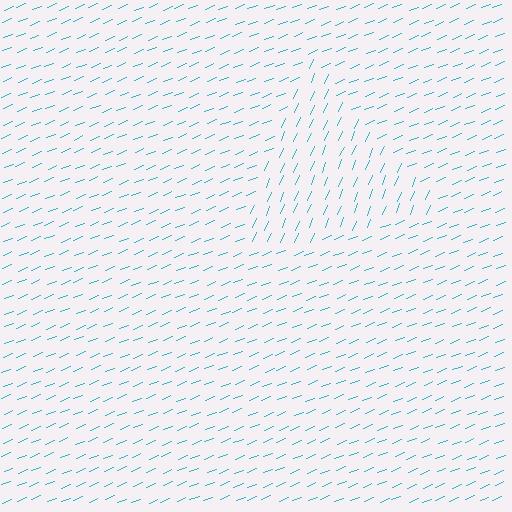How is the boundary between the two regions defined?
The boundary is defined purely by a change in line orientation (approximately 45 degrees difference). All lines are the same color and thickness.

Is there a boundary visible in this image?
Yes, there is a texture boundary formed by a change in line orientation.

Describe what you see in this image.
The image is filled with small cyan line segments. A triangle region in the image has lines oriented differently from the surrounding lines, creating a visible texture boundary.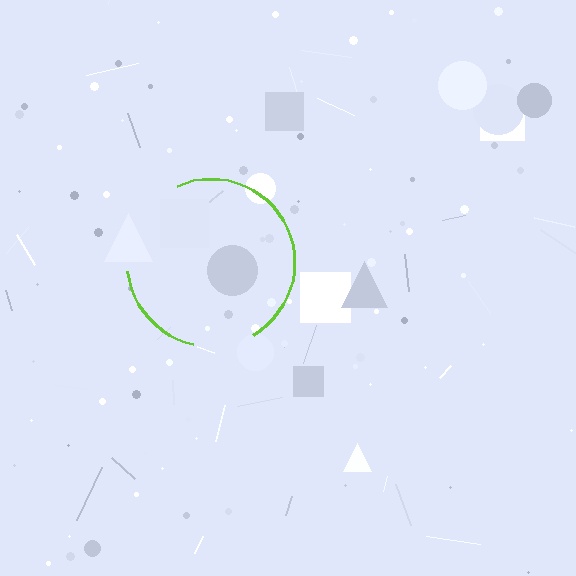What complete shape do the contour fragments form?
The contour fragments form a circle.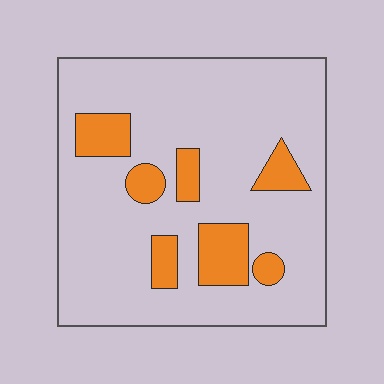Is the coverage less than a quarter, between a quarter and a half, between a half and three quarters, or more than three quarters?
Less than a quarter.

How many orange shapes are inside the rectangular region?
7.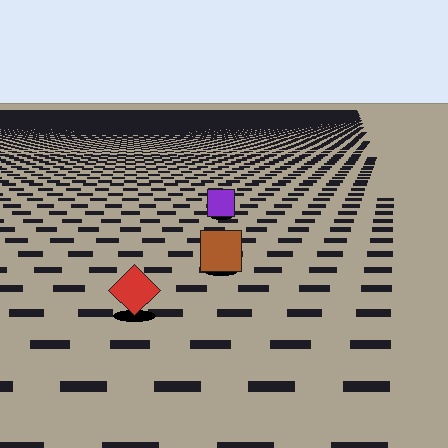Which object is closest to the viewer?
The red diamond is closest. The texture marks near it are larger and more spread out.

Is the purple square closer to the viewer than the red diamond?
No. The red diamond is closer — you can tell from the texture gradient: the ground texture is coarser near it.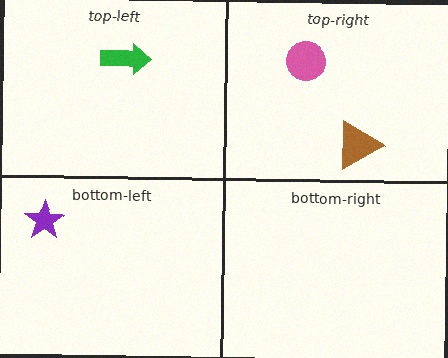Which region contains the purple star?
The bottom-left region.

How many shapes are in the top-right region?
2.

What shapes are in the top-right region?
The pink circle, the brown triangle.